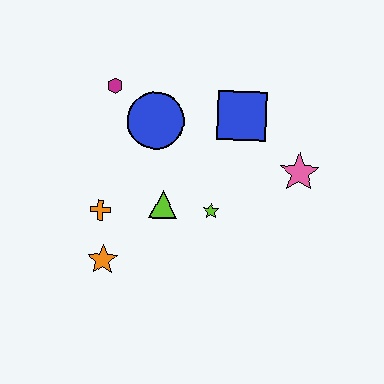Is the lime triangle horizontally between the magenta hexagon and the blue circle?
No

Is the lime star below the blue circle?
Yes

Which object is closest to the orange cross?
The orange star is closest to the orange cross.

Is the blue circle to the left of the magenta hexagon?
No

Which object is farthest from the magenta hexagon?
The pink star is farthest from the magenta hexagon.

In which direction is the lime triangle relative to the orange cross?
The lime triangle is to the right of the orange cross.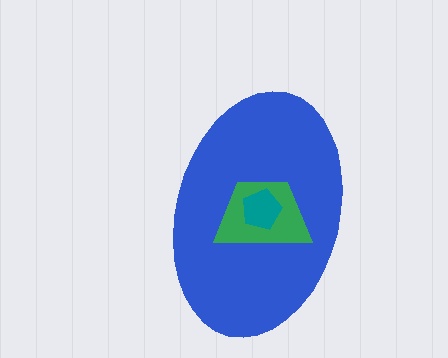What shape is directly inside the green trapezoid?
The teal pentagon.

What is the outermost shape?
The blue ellipse.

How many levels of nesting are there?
3.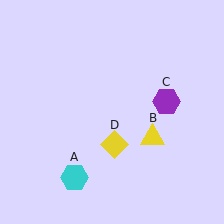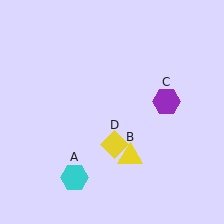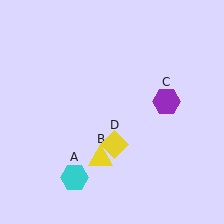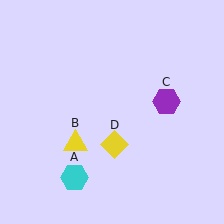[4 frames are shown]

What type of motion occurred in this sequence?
The yellow triangle (object B) rotated clockwise around the center of the scene.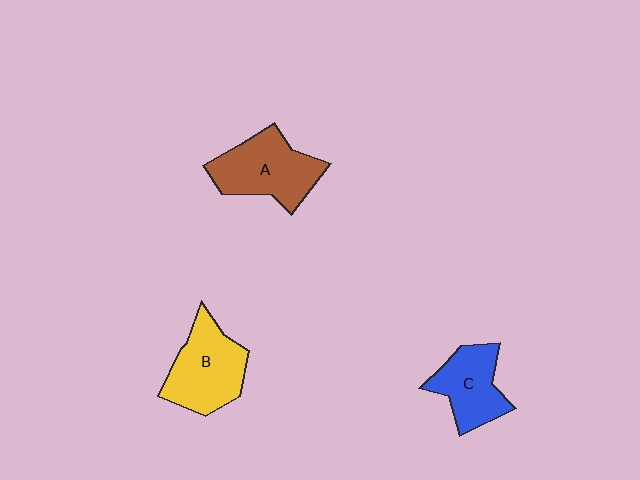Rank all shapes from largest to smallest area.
From largest to smallest: A (brown), B (yellow), C (blue).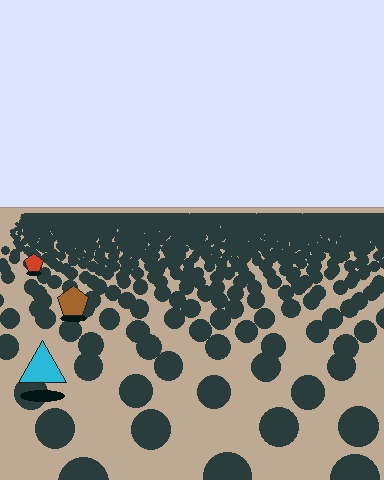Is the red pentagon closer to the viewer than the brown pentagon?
No. The brown pentagon is closer — you can tell from the texture gradient: the ground texture is coarser near it.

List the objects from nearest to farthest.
From nearest to farthest: the cyan triangle, the brown pentagon, the red pentagon.